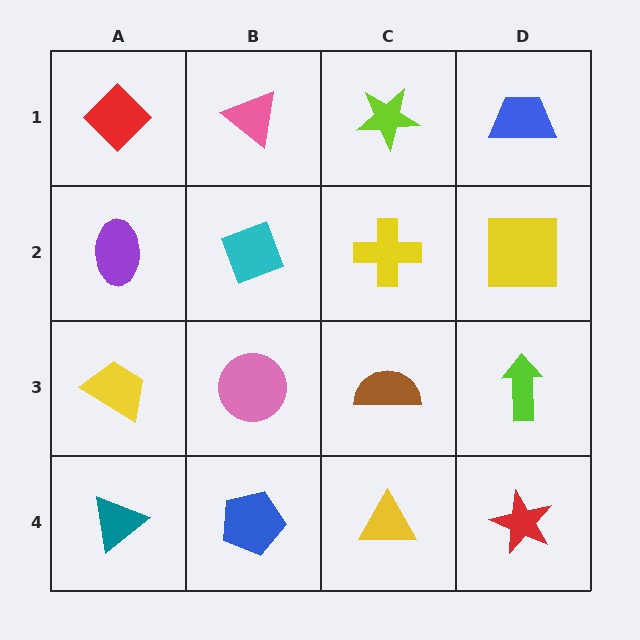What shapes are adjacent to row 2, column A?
A red diamond (row 1, column A), a yellow trapezoid (row 3, column A), a cyan diamond (row 2, column B).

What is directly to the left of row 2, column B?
A purple ellipse.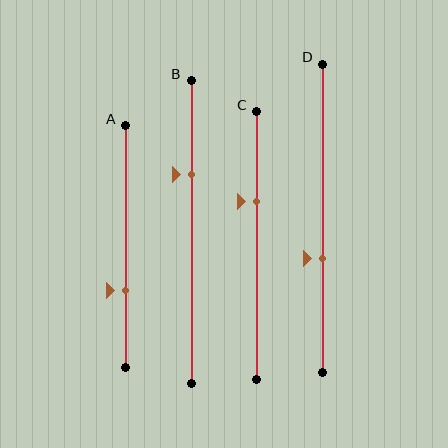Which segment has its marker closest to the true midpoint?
Segment D has its marker closest to the true midpoint.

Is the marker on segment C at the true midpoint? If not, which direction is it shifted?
No, the marker on segment C is shifted upward by about 17% of the segment length.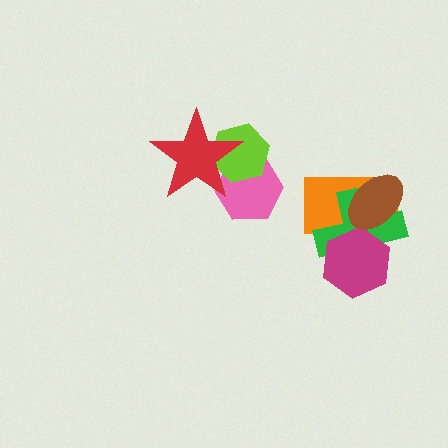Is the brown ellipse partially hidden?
No, no other shape covers it.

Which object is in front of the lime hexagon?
The red star is in front of the lime hexagon.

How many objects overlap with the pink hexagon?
2 objects overlap with the pink hexagon.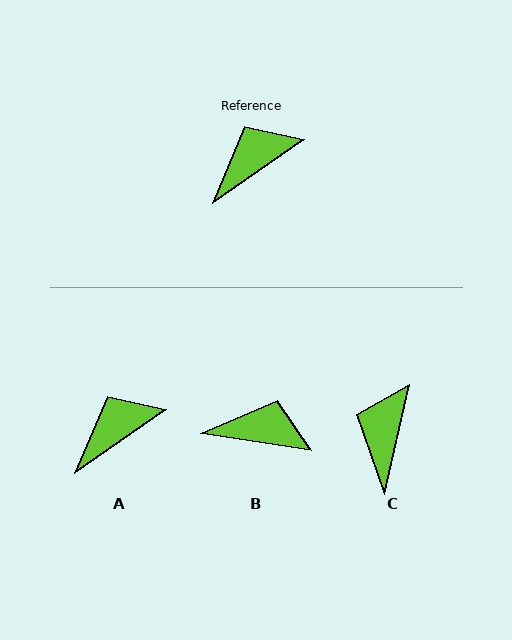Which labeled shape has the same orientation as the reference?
A.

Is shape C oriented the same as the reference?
No, it is off by about 42 degrees.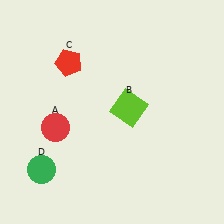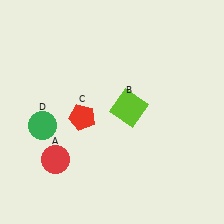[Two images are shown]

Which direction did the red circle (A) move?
The red circle (A) moved down.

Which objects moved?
The objects that moved are: the red circle (A), the red pentagon (C), the green circle (D).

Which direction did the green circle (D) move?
The green circle (D) moved up.